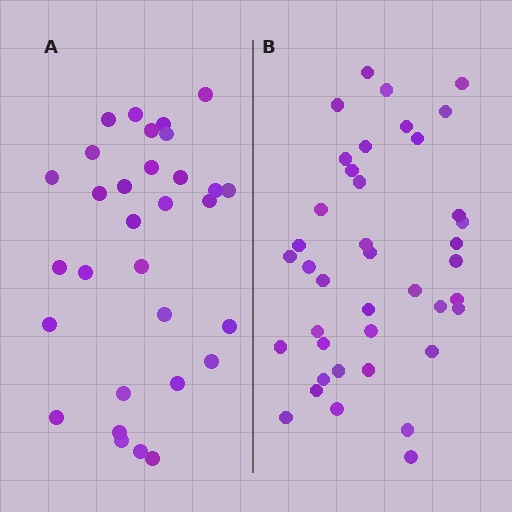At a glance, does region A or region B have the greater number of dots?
Region B (the right region) has more dots.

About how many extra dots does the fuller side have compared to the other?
Region B has roughly 8 or so more dots than region A.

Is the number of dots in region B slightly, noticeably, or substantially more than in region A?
Region B has noticeably more, but not dramatically so. The ratio is roughly 1.3 to 1.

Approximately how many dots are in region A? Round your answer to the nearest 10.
About 30 dots. (The exact count is 31, which rounds to 30.)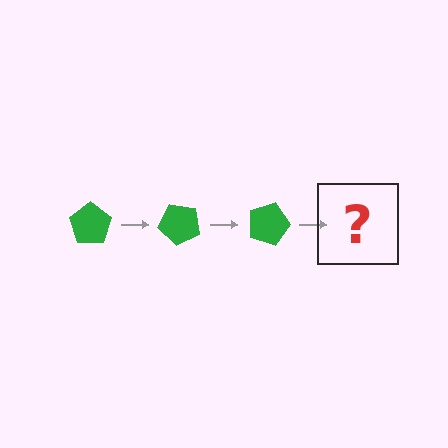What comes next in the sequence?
The next element should be a green pentagon rotated 135 degrees.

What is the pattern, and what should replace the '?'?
The pattern is that the pentagon rotates 45 degrees each step. The '?' should be a green pentagon rotated 135 degrees.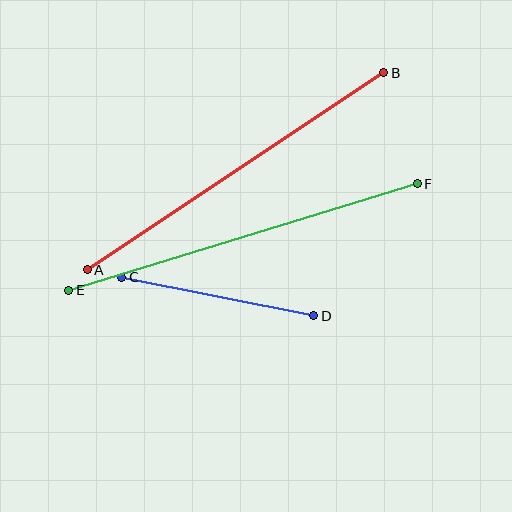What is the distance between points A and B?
The distance is approximately 356 pixels.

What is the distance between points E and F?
The distance is approximately 364 pixels.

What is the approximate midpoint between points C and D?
The midpoint is at approximately (218, 296) pixels.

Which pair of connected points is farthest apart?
Points E and F are farthest apart.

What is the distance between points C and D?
The distance is approximately 196 pixels.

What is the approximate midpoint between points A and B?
The midpoint is at approximately (235, 171) pixels.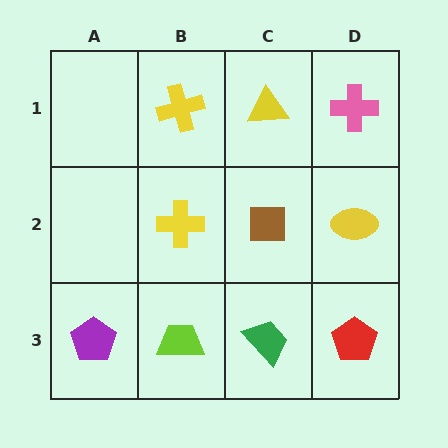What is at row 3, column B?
A lime trapezoid.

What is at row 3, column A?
A purple pentagon.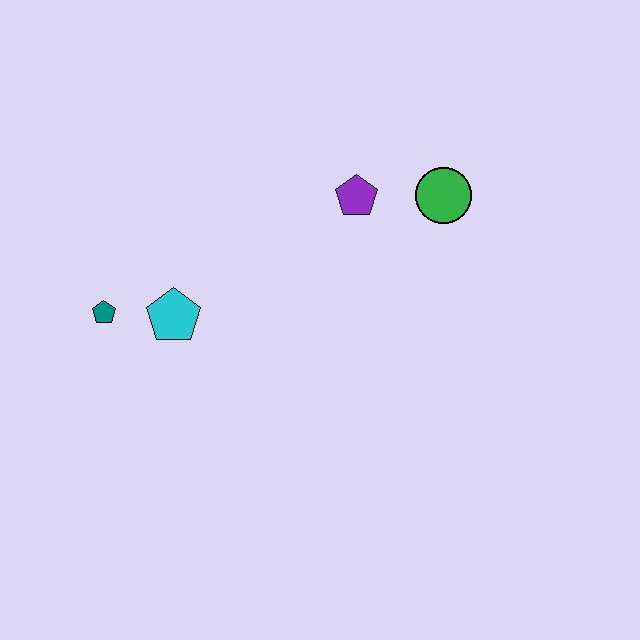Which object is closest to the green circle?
The purple pentagon is closest to the green circle.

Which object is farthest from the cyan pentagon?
The green circle is farthest from the cyan pentagon.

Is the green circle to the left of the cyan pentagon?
No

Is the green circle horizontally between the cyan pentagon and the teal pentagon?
No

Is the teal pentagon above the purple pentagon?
No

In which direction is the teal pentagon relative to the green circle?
The teal pentagon is to the left of the green circle.